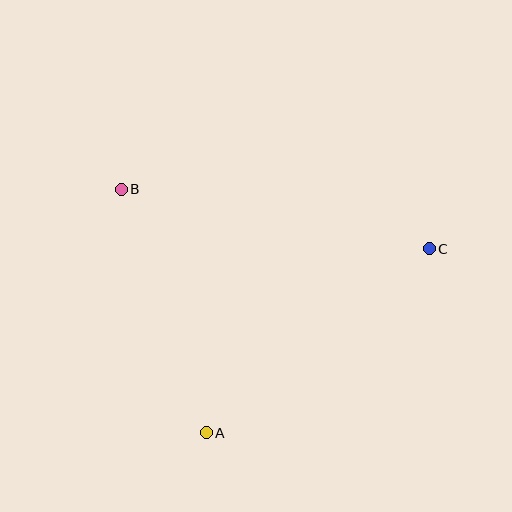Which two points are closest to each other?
Points A and B are closest to each other.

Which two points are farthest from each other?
Points B and C are farthest from each other.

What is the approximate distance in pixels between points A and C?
The distance between A and C is approximately 289 pixels.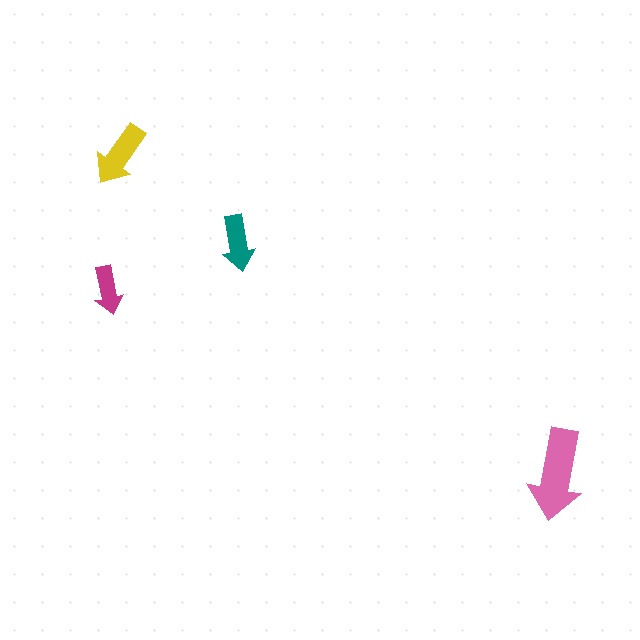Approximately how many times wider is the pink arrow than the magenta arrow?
About 2 times wider.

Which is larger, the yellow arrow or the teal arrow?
The yellow one.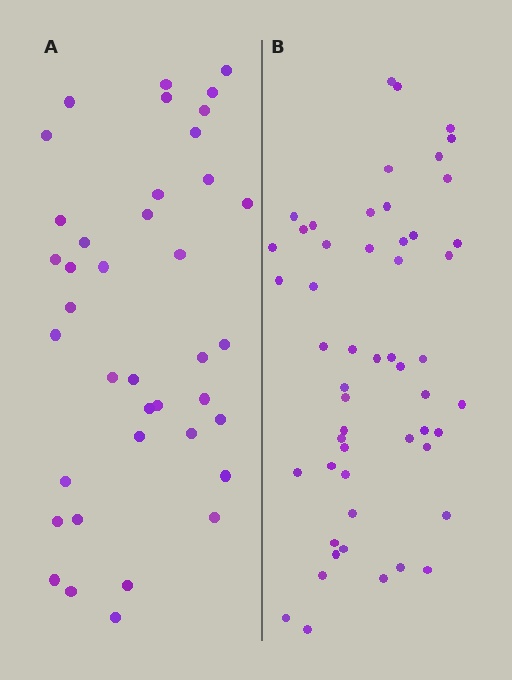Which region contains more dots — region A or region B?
Region B (the right region) has more dots.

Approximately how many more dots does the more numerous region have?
Region B has approximately 15 more dots than region A.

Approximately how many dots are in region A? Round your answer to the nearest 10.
About 40 dots. (The exact count is 39, which rounds to 40.)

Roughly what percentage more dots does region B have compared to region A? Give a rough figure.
About 35% more.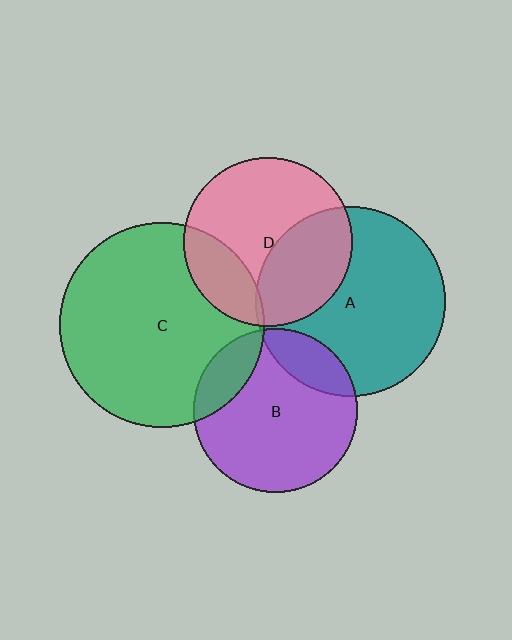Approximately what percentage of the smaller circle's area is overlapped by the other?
Approximately 20%.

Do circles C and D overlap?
Yes.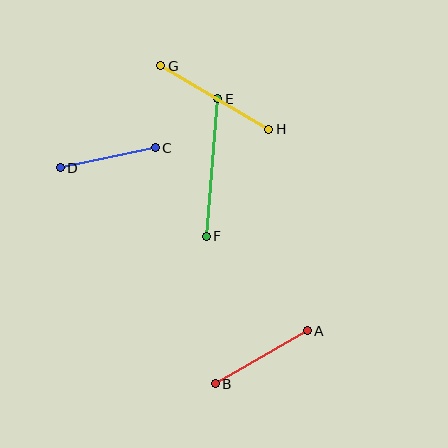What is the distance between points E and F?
The distance is approximately 138 pixels.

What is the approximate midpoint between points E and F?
The midpoint is at approximately (212, 168) pixels.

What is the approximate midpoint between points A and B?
The midpoint is at approximately (261, 357) pixels.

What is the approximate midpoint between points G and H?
The midpoint is at approximately (215, 97) pixels.